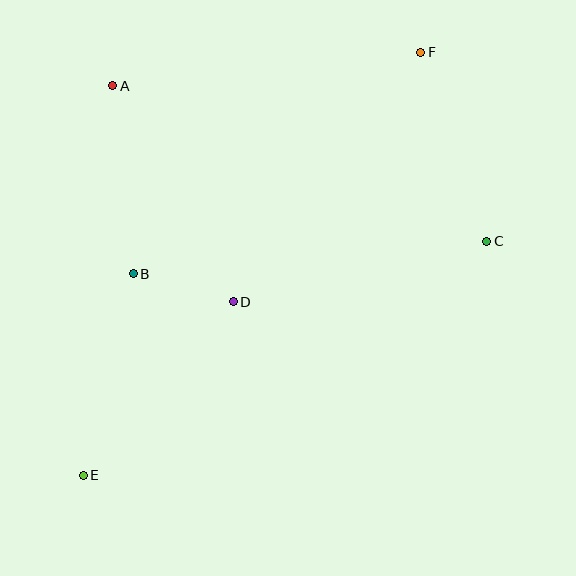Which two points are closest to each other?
Points B and D are closest to each other.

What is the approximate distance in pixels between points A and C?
The distance between A and C is approximately 405 pixels.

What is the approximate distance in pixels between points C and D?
The distance between C and D is approximately 260 pixels.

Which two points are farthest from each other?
Points E and F are farthest from each other.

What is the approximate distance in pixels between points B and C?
The distance between B and C is approximately 355 pixels.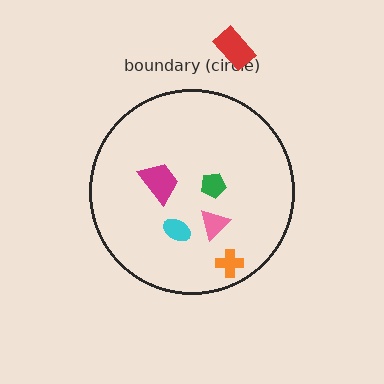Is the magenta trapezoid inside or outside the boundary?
Inside.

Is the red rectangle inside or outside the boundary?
Outside.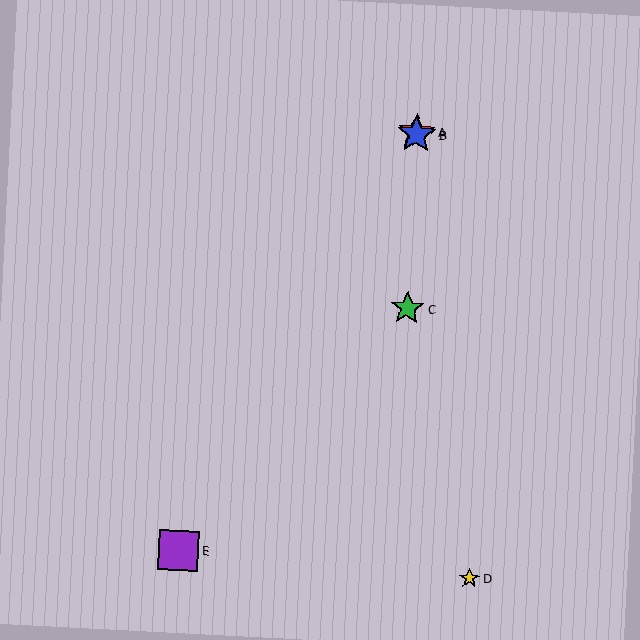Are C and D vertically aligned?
No, C is at x≈408 and D is at x≈469.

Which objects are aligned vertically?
Objects A, B, C are aligned vertically.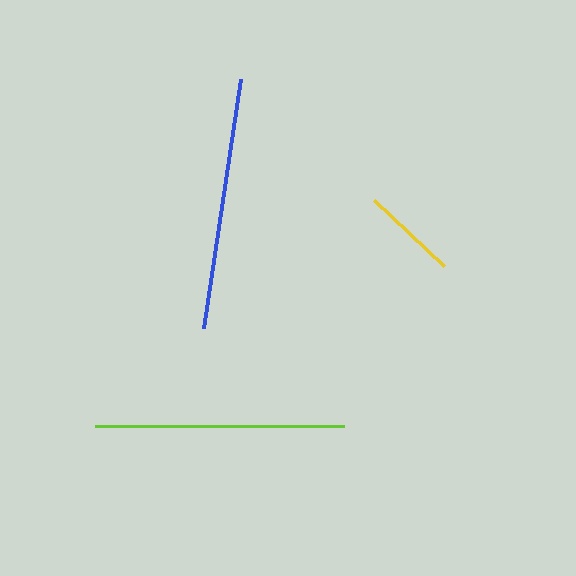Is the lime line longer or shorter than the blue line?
The blue line is longer than the lime line.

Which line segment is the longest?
The blue line is the longest at approximately 251 pixels.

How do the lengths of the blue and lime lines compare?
The blue and lime lines are approximately the same length.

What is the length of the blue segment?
The blue segment is approximately 251 pixels long.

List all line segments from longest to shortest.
From longest to shortest: blue, lime, yellow.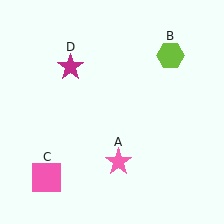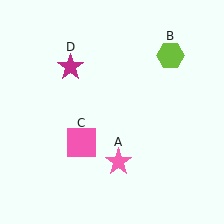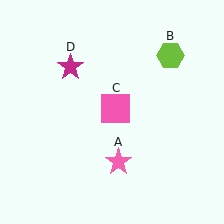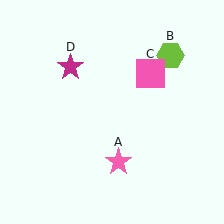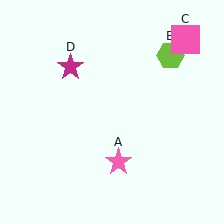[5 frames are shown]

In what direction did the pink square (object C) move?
The pink square (object C) moved up and to the right.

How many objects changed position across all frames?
1 object changed position: pink square (object C).